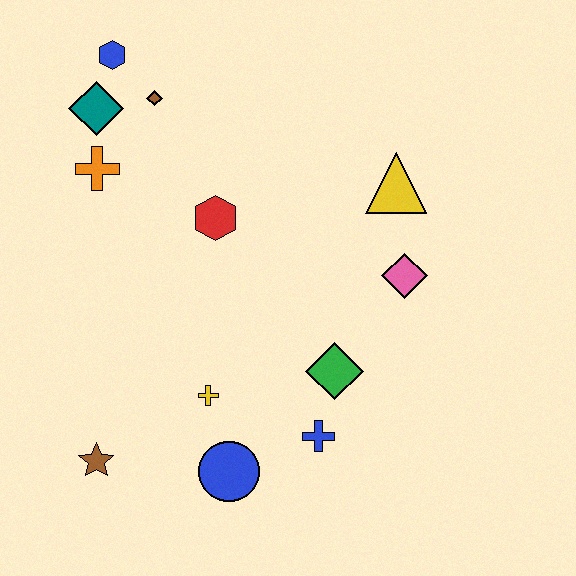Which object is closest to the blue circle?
The yellow cross is closest to the blue circle.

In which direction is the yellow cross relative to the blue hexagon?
The yellow cross is below the blue hexagon.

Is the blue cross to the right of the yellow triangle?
No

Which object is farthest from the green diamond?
The blue hexagon is farthest from the green diamond.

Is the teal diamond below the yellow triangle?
No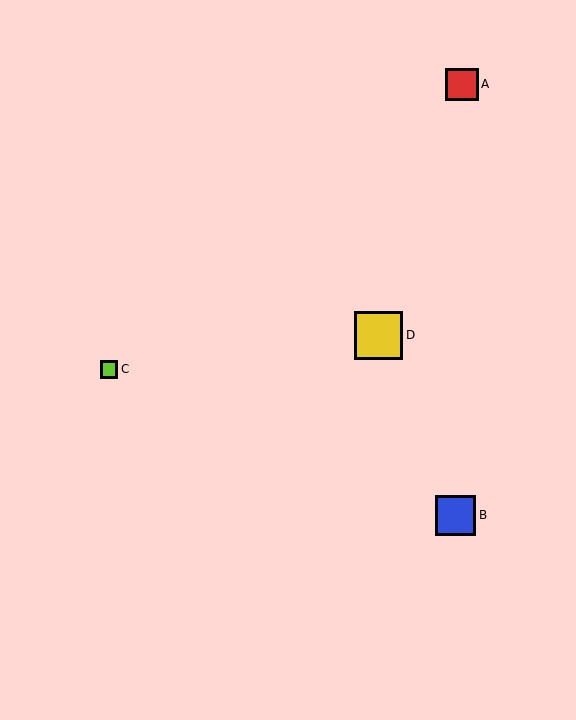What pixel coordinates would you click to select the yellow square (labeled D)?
Click at (379, 335) to select the yellow square D.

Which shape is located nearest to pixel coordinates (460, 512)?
The blue square (labeled B) at (456, 515) is nearest to that location.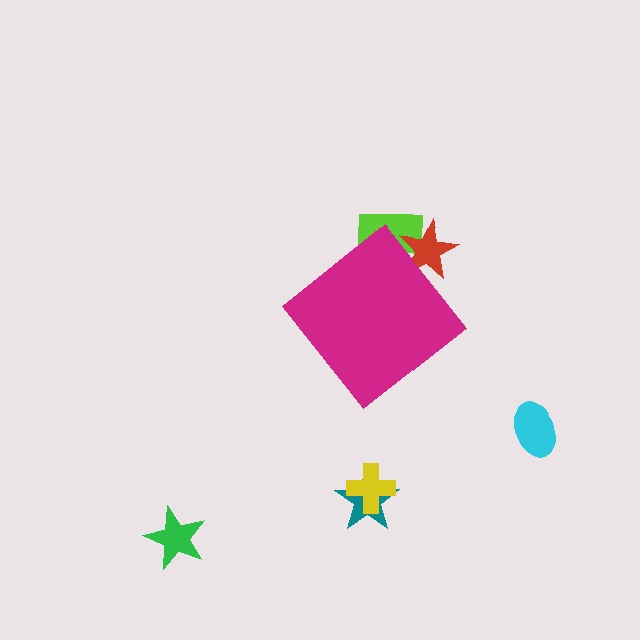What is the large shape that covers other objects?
A magenta diamond.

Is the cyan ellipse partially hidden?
No, the cyan ellipse is fully visible.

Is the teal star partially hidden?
No, the teal star is fully visible.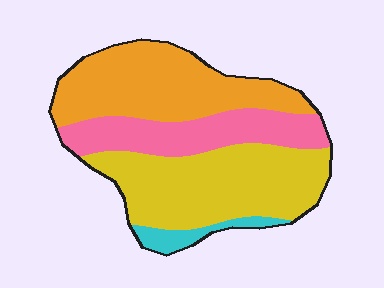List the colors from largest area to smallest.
From largest to smallest: yellow, orange, pink, cyan.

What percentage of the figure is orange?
Orange covers 34% of the figure.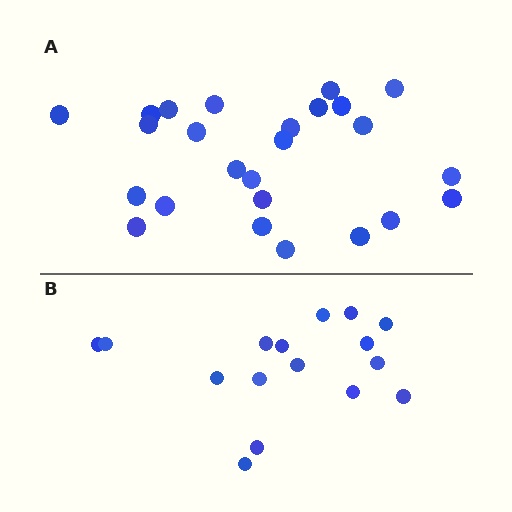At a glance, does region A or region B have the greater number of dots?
Region A (the top region) has more dots.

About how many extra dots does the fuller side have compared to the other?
Region A has roughly 8 or so more dots than region B.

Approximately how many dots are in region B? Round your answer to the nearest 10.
About 20 dots. (The exact count is 16, which rounds to 20.)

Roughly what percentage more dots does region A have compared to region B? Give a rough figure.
About 55% more.